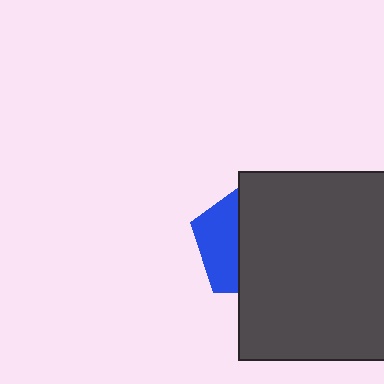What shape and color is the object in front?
The object in front is a dark gray square.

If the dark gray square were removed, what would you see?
You would see the complete blue pentagon.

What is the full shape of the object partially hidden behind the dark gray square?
The partially hidden object is a blue pentagon.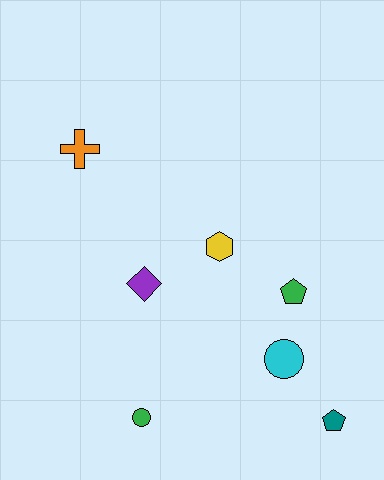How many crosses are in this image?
There is 1 cross.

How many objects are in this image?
There are 7 objects.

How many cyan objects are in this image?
There is 1 cyan object.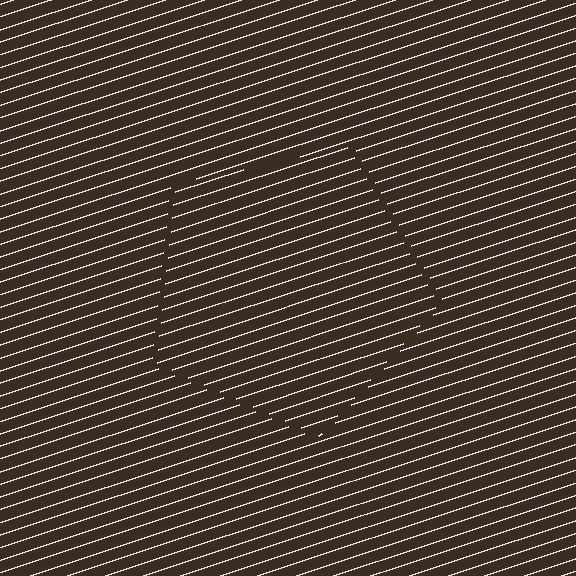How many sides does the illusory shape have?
5 sides — the line-ends trace a pentagon.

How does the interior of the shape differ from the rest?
The interior of the shape contains the same grating, shifted by half a period — the contour is defined by the phase discontinuity where line-ends from the inner and outer gratings abut.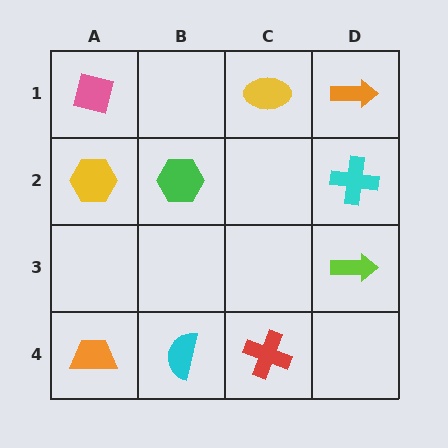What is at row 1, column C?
A yellow ellipse.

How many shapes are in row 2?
3 shapes.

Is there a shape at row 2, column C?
No, that cell is empty.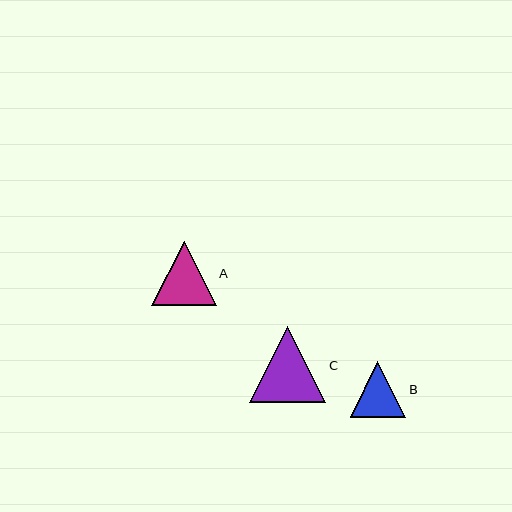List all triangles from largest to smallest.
From largest to smallest: C, A, B.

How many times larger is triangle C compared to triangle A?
Triangle C is approximately 1.2 times the size of triangle A.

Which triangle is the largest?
Triangle C is the largest with a size of approximately 76 pixels.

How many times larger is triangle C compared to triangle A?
Triangle C is approximately 1.2 times the size of triangle A.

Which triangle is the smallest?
Triangle B is the smallest with a size of approximately 56 pixels.